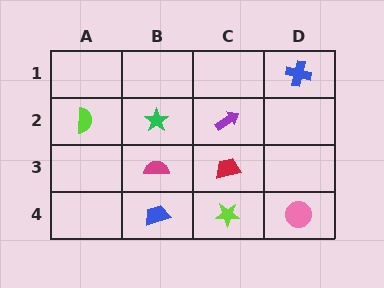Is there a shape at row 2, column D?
No, that cell is empty.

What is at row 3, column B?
A magenta semicircle.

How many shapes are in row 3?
2 shapes.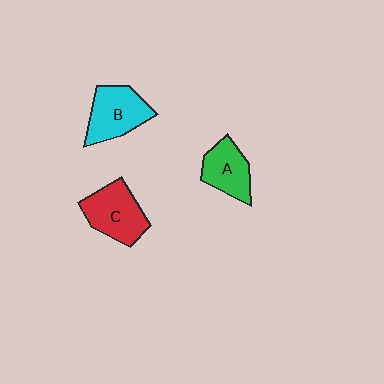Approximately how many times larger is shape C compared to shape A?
Approximately 1.3 times.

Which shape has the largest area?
Shape C (red).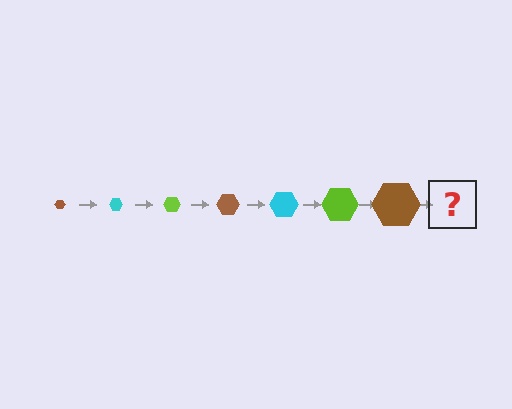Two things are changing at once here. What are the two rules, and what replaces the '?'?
The two rules are that the hexagon grows larger each step and the color cycles through brown, cyan, and lime. The '?' should be a cyan hexagon, larger than the previous one.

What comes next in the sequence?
The next element should be a cyan hexagon, larger than the previous one.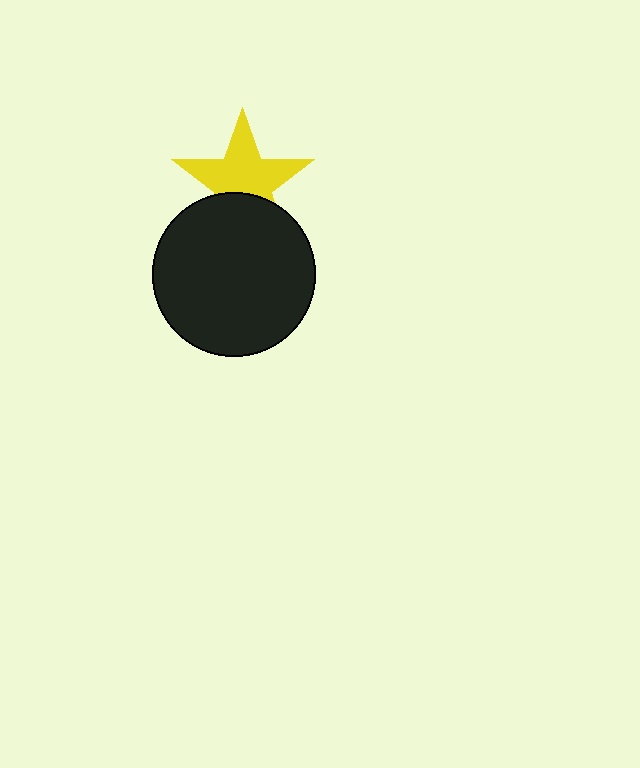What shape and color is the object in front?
The object in front is a black circle.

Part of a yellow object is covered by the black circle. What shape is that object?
It is a star.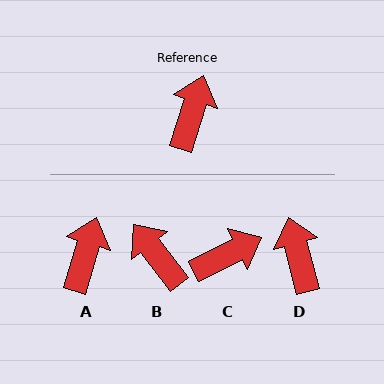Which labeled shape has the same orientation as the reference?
A.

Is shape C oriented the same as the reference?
No, it is off by about 47 degrees.